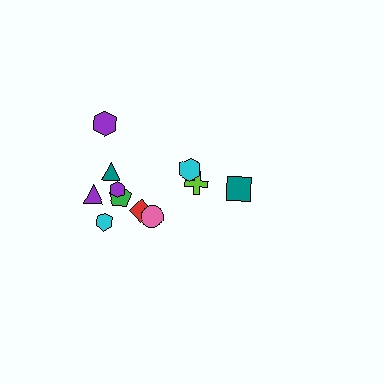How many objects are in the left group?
There are 8 objects.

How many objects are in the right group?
There are 3 objects.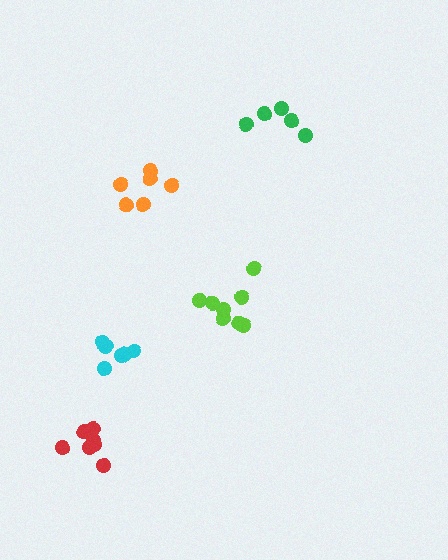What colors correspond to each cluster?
The clusters are colored: red, lime, orange, cyan, green.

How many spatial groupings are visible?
There are 5 spatial groupings.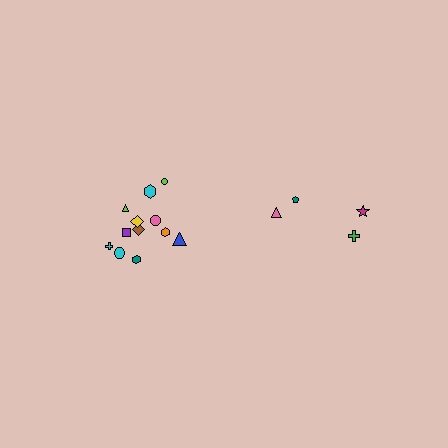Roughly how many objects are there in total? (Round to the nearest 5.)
Roughly 15 objects in total.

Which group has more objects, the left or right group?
The left group.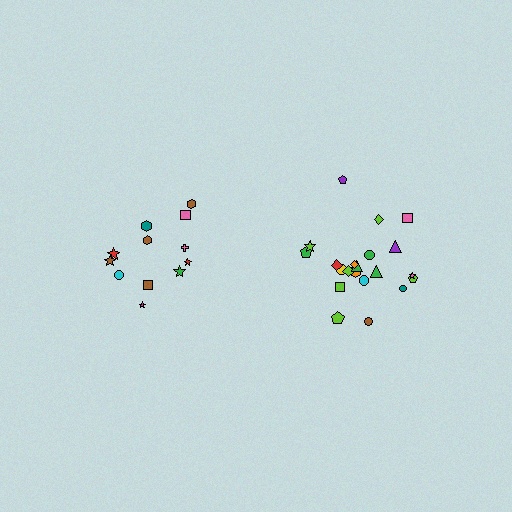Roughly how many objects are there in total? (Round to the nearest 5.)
Roughly 35 objects in total.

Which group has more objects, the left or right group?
The right group.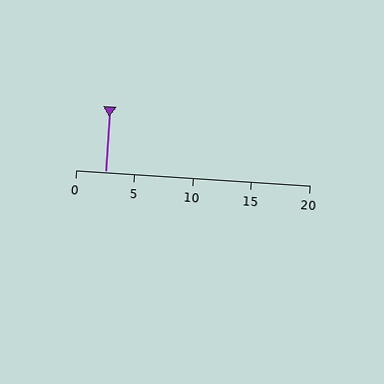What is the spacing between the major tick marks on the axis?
The major ticks are spaced 5 apart.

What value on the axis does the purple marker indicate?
The marker indicates approximately 2.5.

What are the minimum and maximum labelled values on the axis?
The axis runs from 0 to 20.